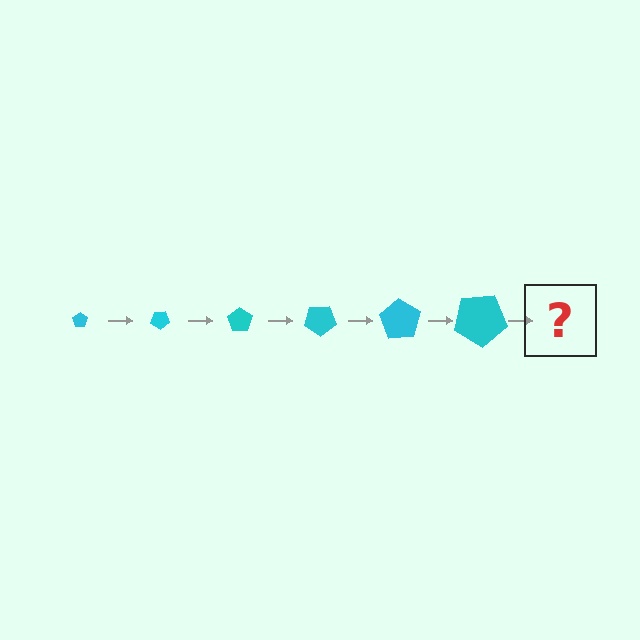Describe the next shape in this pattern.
It should be a pentagon, larger than the previous one and rotated 210 degrees from the start.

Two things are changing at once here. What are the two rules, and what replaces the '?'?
The two rules are that the pentagon grows larger each step and it rotates 35 degrees each step. The '?' should be a pentagon, larger than the previous one and rotated 210 degrees from the start.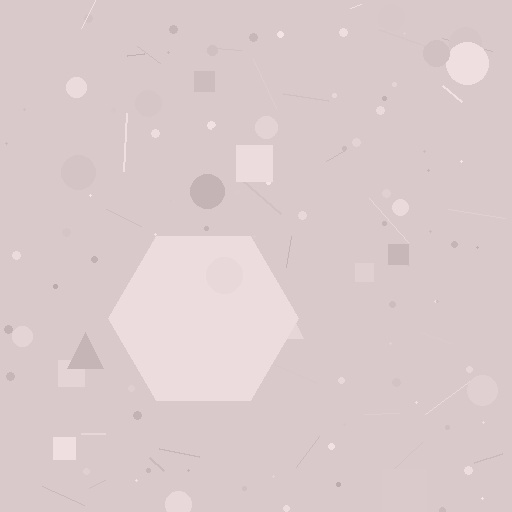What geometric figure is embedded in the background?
A hexagon is embedded in the background.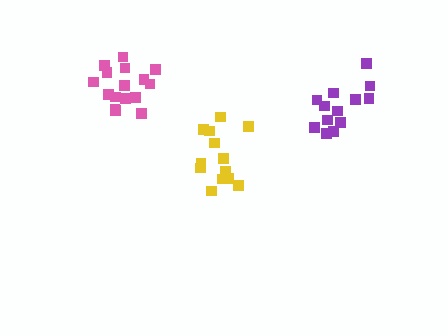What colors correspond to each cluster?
The clusters are colored: yellow, purple, pink.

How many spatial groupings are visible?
There are 3 spatial groupings.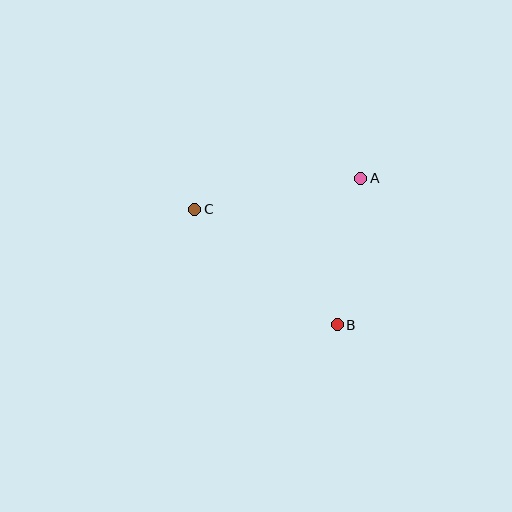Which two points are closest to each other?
Points A and B are closest to each other.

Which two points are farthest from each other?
Points B and C are farthest from each other.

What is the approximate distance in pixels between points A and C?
The distance between A and C is approximately 169 pixels.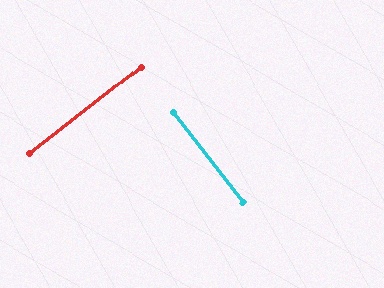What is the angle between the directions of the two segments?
Approximately 90 degrees.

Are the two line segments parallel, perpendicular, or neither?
Perpendicular — they meet at approximately 90°.